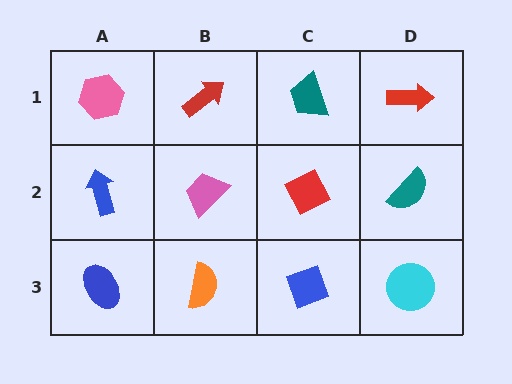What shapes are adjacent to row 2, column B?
A red arrow (row 1, column B), an orange semicircle (row 3, column B), a blue arrow (row 2, column A), a red diamond (row 2, column C).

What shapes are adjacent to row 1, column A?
A blue arrow (row 2, column A), a red arrow (row 1, column B).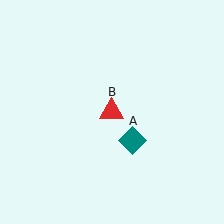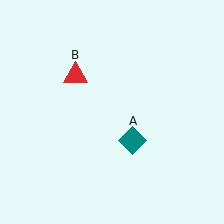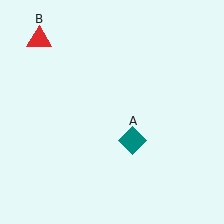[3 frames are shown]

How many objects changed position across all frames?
1 object changed position: red triangle (object B).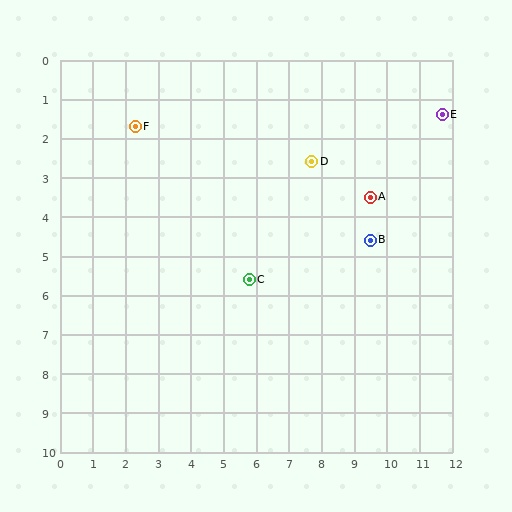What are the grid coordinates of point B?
Point B is at approximately (9.5, 4.6).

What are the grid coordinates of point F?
Point F is at approximately (2.3, 1.7).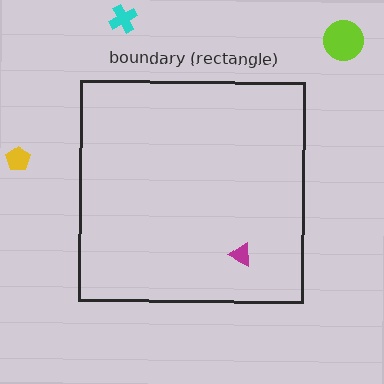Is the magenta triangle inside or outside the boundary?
Inside.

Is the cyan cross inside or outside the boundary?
Outside.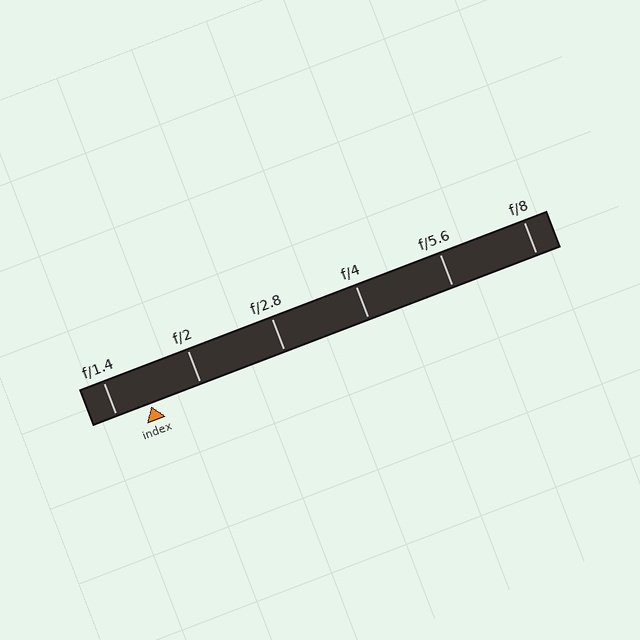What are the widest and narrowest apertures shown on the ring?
The widest aperture shown is f/1.4 and the narrowest is f/8.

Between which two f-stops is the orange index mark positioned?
The index mark is between f/1.4 and f/2.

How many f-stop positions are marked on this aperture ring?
There are 6 f-stop positions marked.